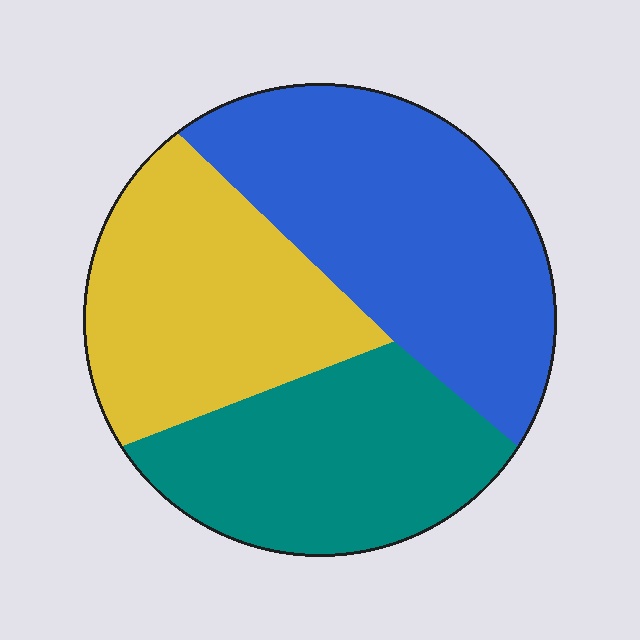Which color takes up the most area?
Blue, at roughly 40%.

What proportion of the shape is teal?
Teal takes up between a quarter and a half of the shape.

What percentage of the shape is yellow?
Yellow covers about 30% of the shape.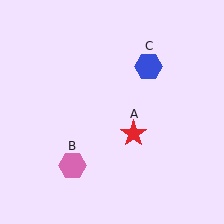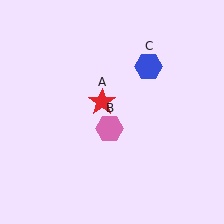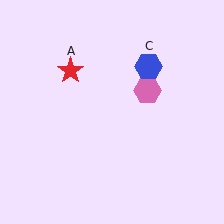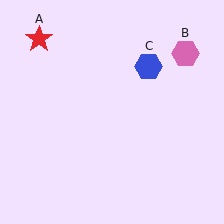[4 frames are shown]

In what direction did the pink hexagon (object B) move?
The pink hexagon (object B) moved up and to the right.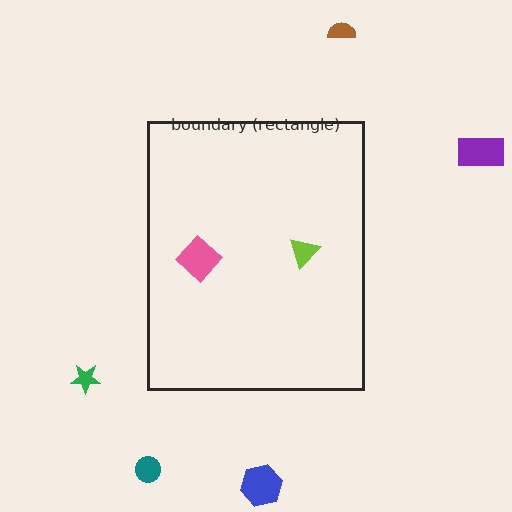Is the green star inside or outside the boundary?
Outside.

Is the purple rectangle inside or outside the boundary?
Outside.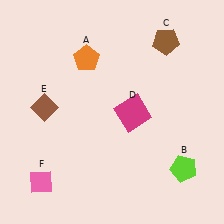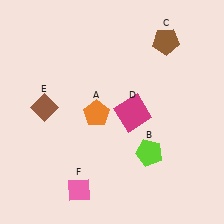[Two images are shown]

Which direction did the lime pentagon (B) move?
The lime pentagon (B) moved left.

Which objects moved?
The objects that moved are: the orange pentagon (A), the lime pentagon (B), the pink diamond (F).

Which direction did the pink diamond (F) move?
The pink diamond (F) moved right.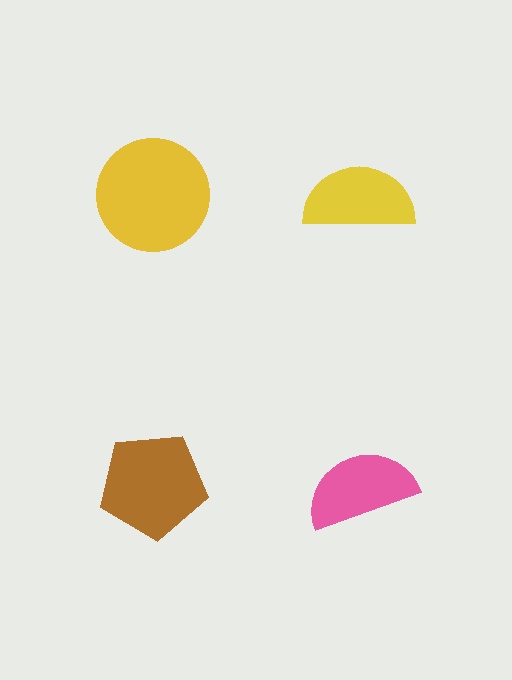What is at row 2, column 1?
A brown pentagon.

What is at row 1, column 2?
A yellow semicircle.